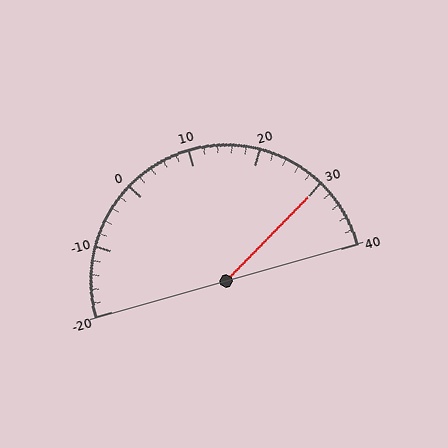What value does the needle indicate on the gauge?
The needle indicates approximately 30.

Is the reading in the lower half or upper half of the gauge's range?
The reading is in the upper half of the range (-20 to 40).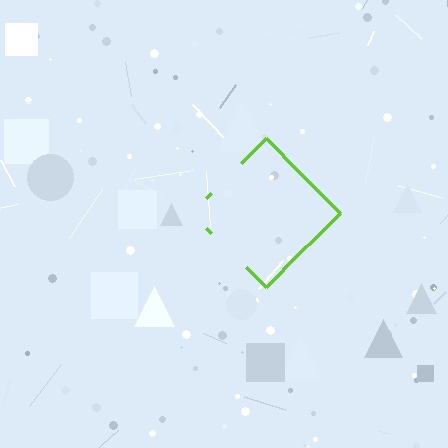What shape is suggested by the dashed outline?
The dashed outline suggests a diamond.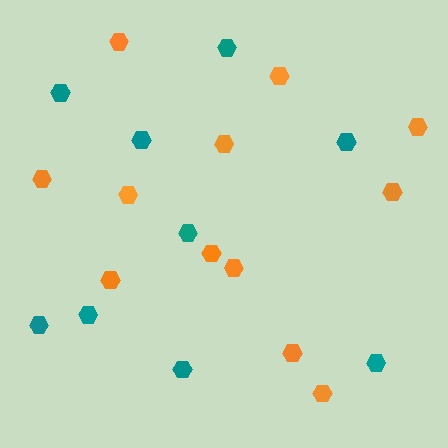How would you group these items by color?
There are 2 groups: one group of orange hexagons (12) and one group of teal hexagons (9).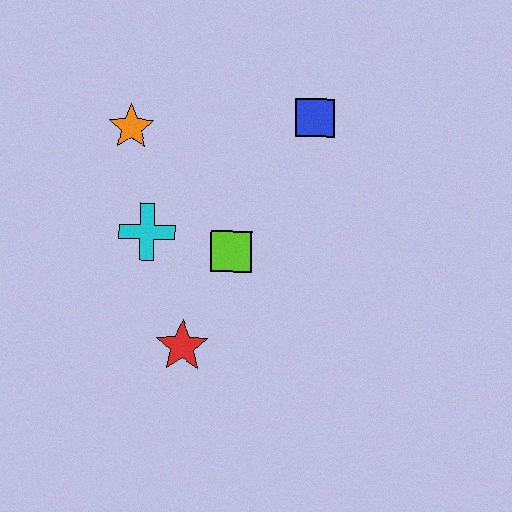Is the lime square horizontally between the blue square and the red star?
Yes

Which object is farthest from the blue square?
The red star is farthest from the blue square.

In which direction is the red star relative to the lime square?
The red star is below the lime square.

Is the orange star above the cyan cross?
Yes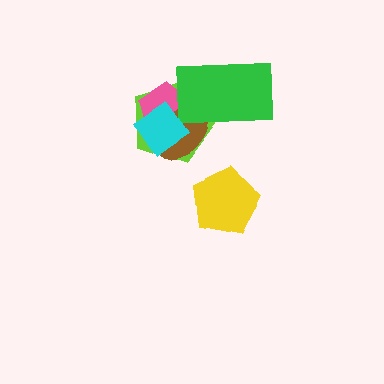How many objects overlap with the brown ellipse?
4 objects overlap with the brown ellipse.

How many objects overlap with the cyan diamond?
3 objects overlap with the cyan diamond.